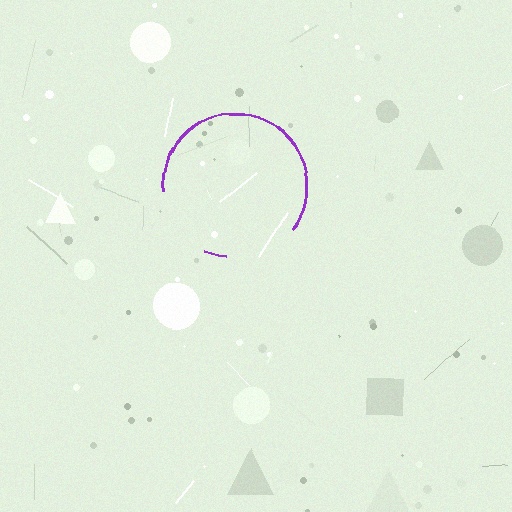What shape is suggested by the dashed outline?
The dashed outline suggests a circle.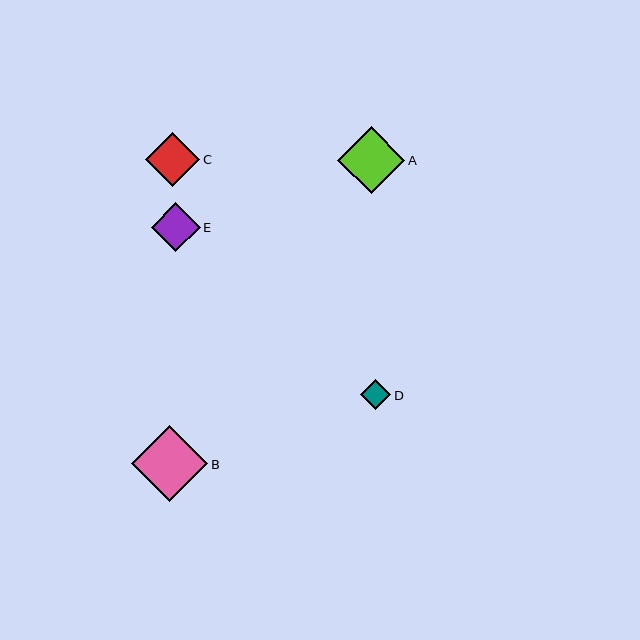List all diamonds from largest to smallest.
From largest to smallest: B, A, C, E, D.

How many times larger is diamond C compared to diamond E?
Diamond C is approximately 1.1 times the size of diamond E.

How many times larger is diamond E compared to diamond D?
Diamond E is approximately 1.6 times the size of diamond D.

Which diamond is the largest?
Diamond B is the largest with a size of approximately 76 pixels.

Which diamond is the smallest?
Diamond D is the smallest with a size of approximately 30 pixels.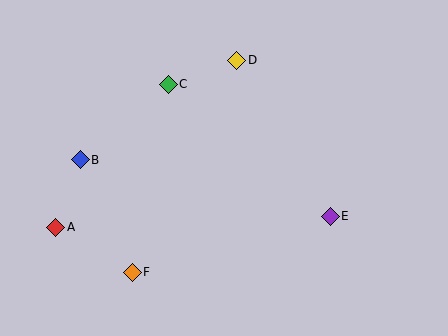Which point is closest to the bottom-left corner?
Point A is closest to the bottom-left corner.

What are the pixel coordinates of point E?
Point E is at (330, 216).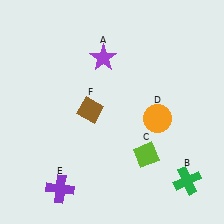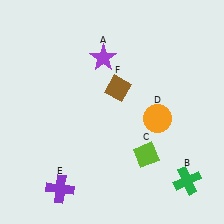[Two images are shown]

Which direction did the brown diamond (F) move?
The brown diamond (F) moved right.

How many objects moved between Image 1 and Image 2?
1 object moved between the two images.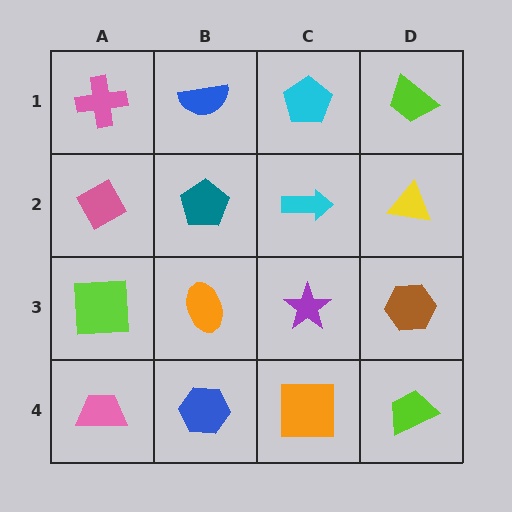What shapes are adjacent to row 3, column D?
A yellow triangle (row 2, column D), a lime trapezoid (row 4, column D), a purple star (row 3, column C).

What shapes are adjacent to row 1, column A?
A pink diamond (row 2, column A), a blue semicircle (row 1, column B).